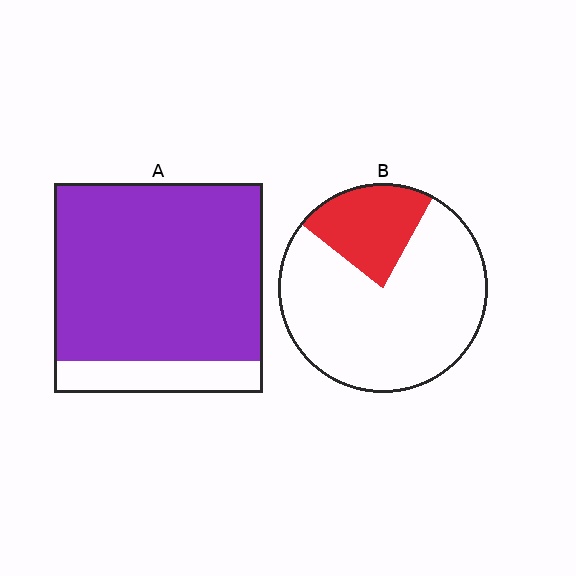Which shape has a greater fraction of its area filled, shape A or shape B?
Shape A.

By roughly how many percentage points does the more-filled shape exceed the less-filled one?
By roughly 60 percentage points (A over B).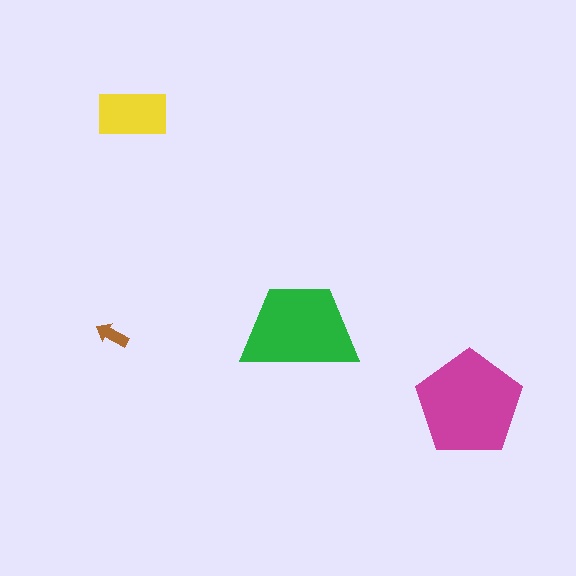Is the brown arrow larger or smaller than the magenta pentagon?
Smaller.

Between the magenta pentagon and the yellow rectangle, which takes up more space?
The magenta pentagon.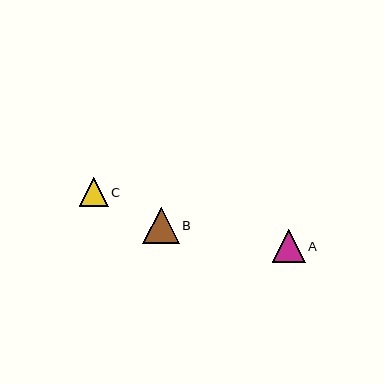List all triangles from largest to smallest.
From largest to smallest: B, A, C.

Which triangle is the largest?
Triangle B is the largest with a size of approximately 37 pixels.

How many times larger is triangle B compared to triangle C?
Triangle B is approximately 1.3 times the size of triangle C.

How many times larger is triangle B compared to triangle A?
Triangle B is approximately 1.1 times the size of triangle A.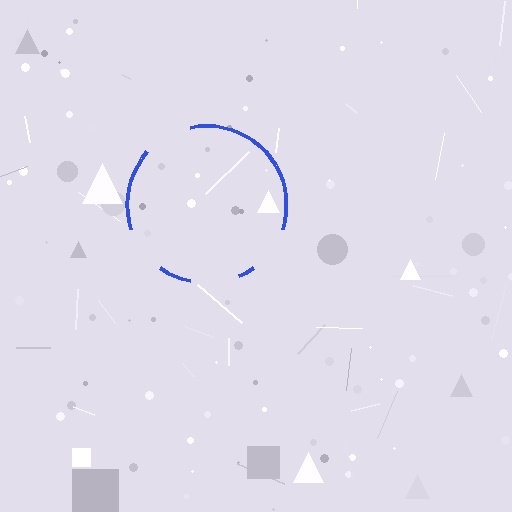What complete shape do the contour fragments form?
The contour fragments form a circle.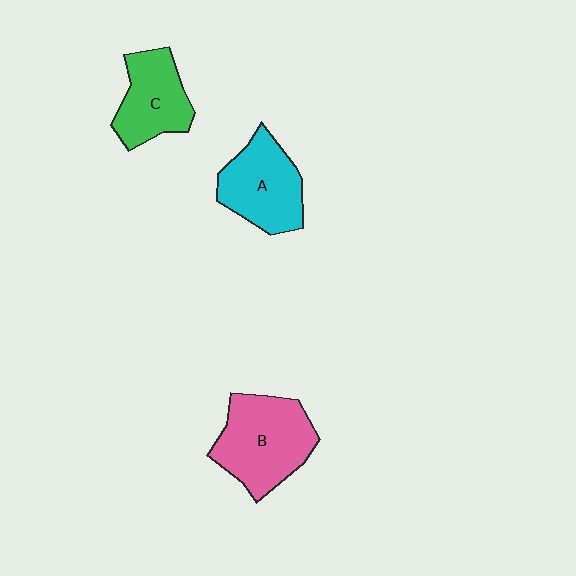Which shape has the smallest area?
Shape C (green).